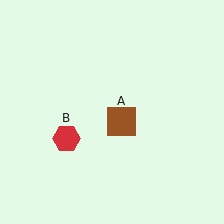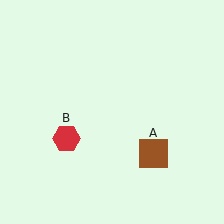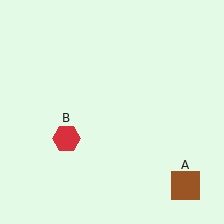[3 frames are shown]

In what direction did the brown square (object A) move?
The brown square (object A) moved down and to the right.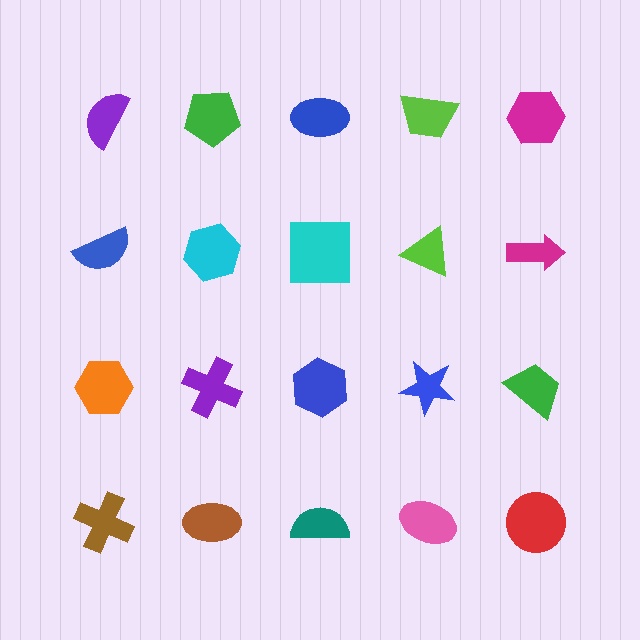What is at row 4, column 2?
A brown ellipse.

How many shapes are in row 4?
5 shapes.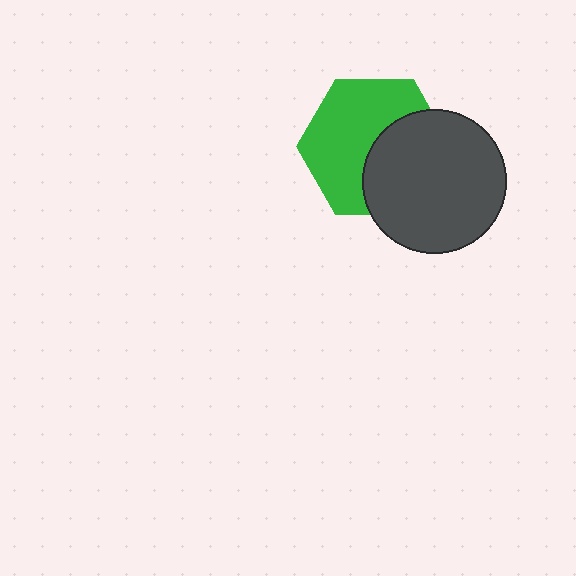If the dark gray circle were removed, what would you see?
You would see the complete green hexagon.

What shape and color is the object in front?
The object in front is a dark gray circle.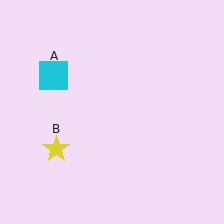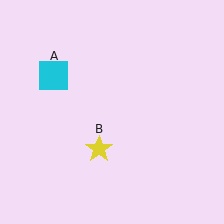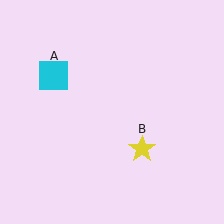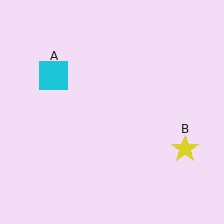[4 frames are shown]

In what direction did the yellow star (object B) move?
The yellow star (object B) moved right.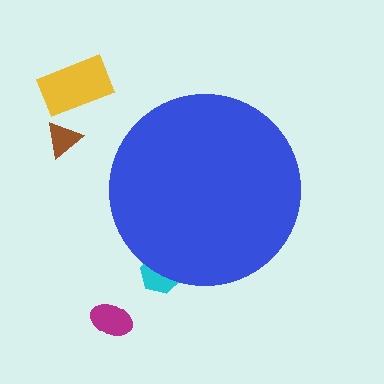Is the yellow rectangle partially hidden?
No, the yellow rectangle is fully visible.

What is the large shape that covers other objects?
A blue circle.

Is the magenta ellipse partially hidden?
No, the magenta ellipse is fully visible.